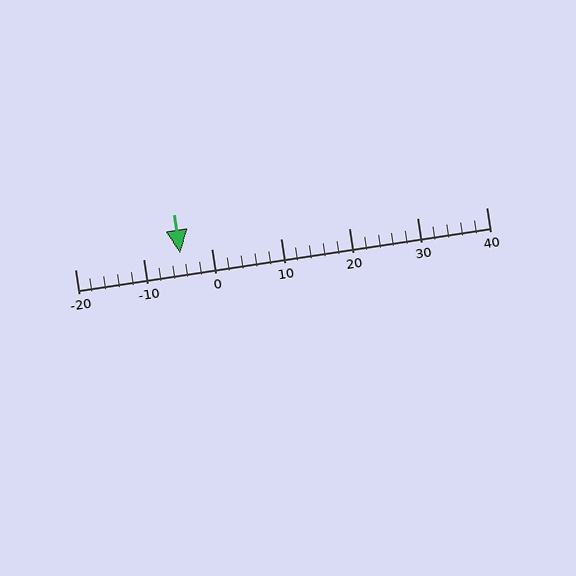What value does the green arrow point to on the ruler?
The green arrow points to approximately -5.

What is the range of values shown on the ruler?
The ruler shows values from -20 to 40.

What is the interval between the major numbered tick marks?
The major tick marks are spaced 10 units apart.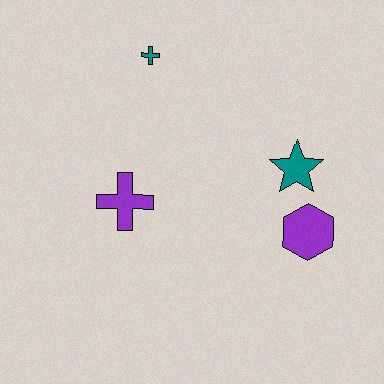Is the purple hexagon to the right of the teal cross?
Yes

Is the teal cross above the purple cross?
Yes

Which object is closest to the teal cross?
The purple cross is closest to the teal cross.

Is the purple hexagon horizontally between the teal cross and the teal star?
No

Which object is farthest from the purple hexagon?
The teal cross is farthest from the purple hexagon.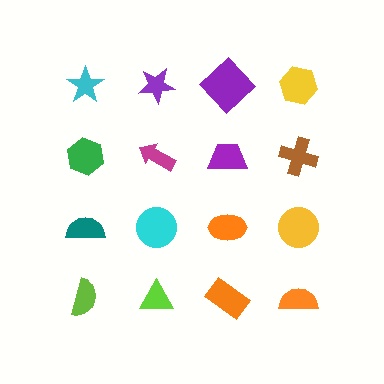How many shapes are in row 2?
4 shapes.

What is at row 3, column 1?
A teal semicircle.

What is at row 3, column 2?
A cyan circle.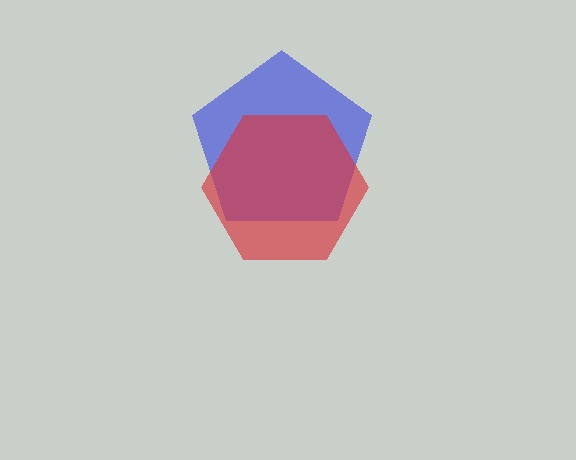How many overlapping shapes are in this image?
There are 2 overlapping shapes in the image.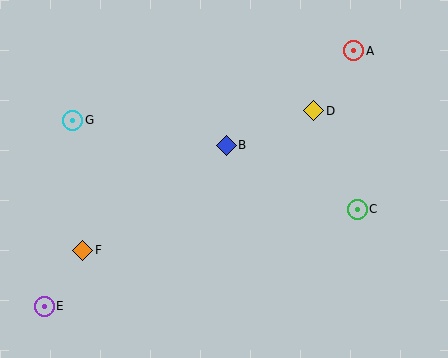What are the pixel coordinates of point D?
Point D is at (314, 111).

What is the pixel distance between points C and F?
The distance between C and F is 278 pixels.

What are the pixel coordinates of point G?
Point G is at (73, 120).